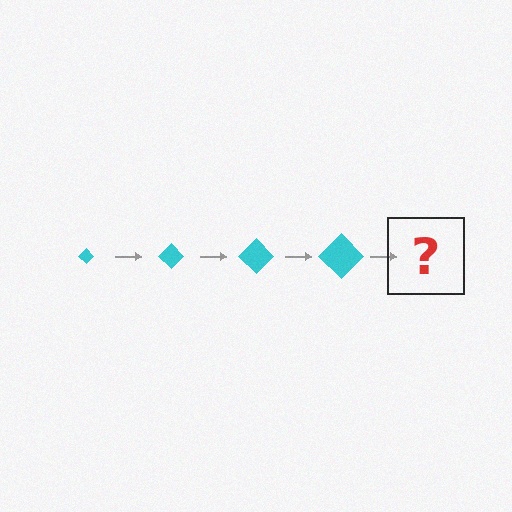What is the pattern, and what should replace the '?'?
The pattern is that the diamond gets progressively larger each step. The '?' should be a cyan diamond, larger than the previous one.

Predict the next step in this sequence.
The next step is a cyan diamond, larger than the previous one.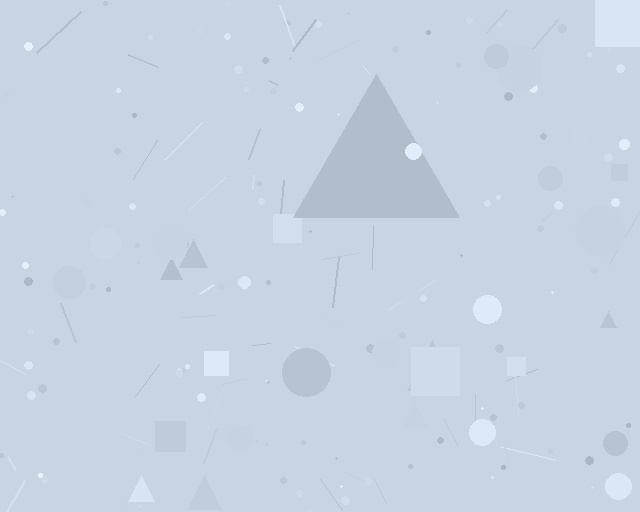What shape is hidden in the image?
A triangle is hidden in the image.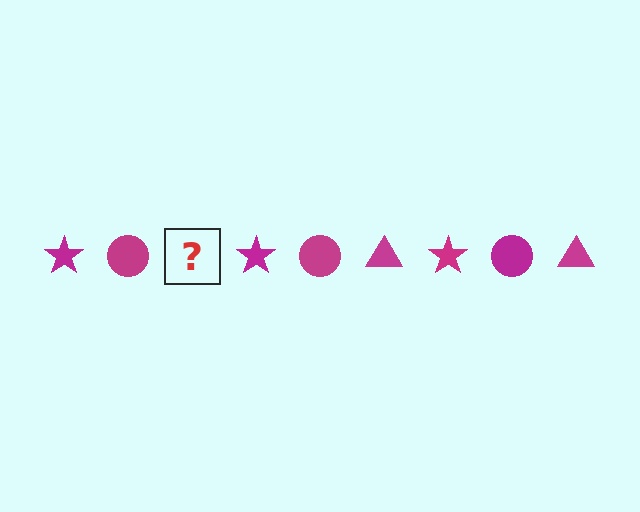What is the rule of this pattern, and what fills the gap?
The rule is that the pattern cycles through star, circle, triangle shapes in magenta. The gap should be filled with a magenta triangle.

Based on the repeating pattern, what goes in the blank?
The blank should be a magenta triangle.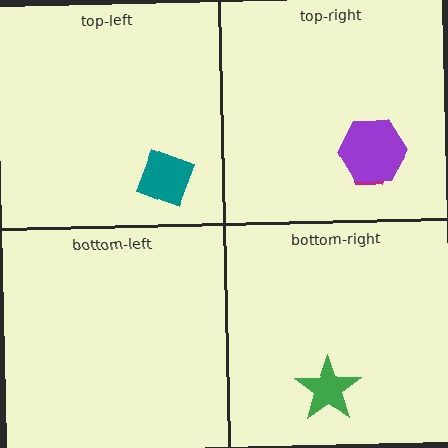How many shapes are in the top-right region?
2.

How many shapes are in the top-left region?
1.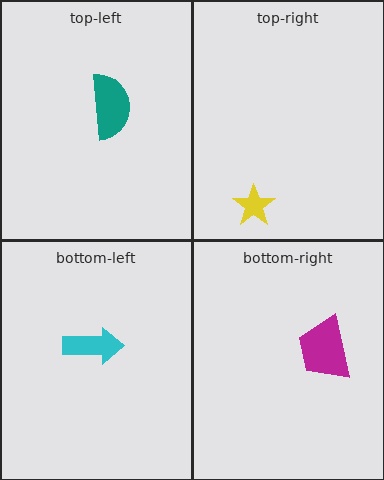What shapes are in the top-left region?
The teal semicircle.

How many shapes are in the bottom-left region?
1.